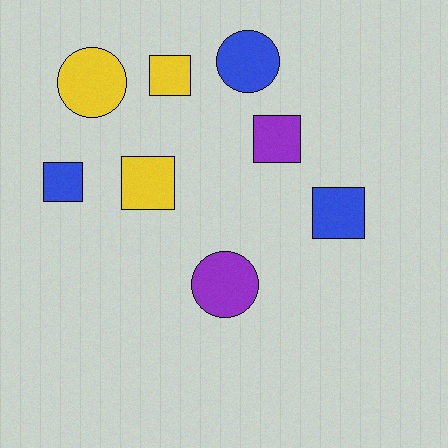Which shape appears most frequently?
Square, with 5 objects.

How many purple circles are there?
There is 1 purple circle.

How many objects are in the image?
There are 8 objects.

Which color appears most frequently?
Yellow, with 3 objects.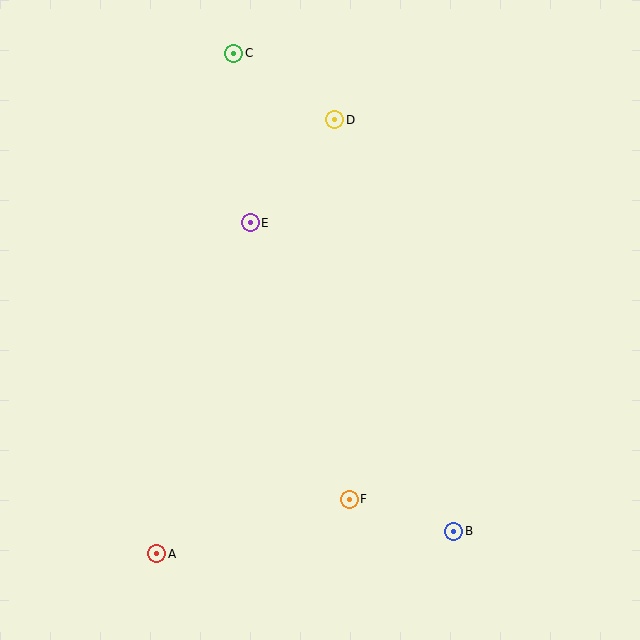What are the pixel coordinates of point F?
Point F is at (349, 499).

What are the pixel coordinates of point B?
Point B is at (454, 531).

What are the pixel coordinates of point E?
Point E is at (250, 223).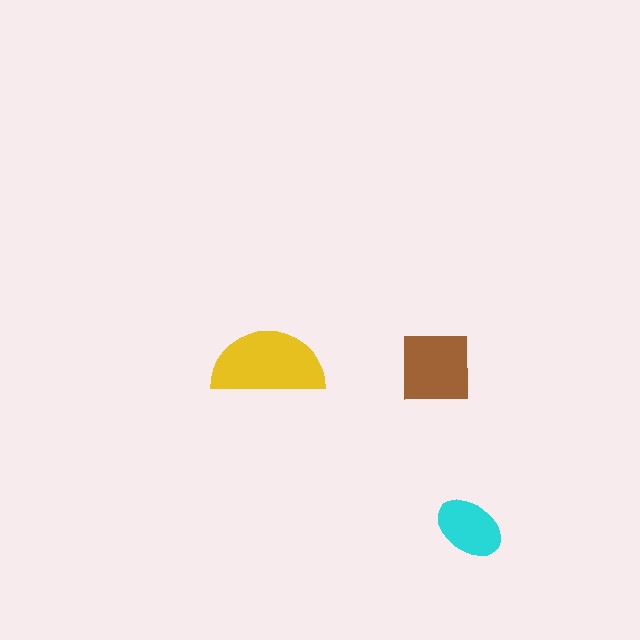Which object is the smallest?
The cyan ellipse.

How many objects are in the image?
There are 3 objects in the image.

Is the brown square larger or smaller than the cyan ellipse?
Larger.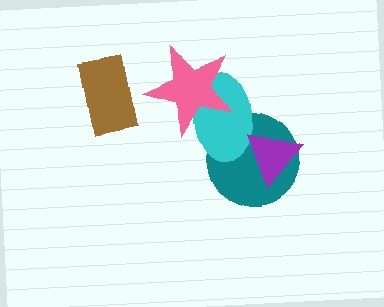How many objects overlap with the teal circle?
2 objects overlap with the teal circle.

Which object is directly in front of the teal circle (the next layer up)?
The cyan ellipse is directly in front of the teal circle.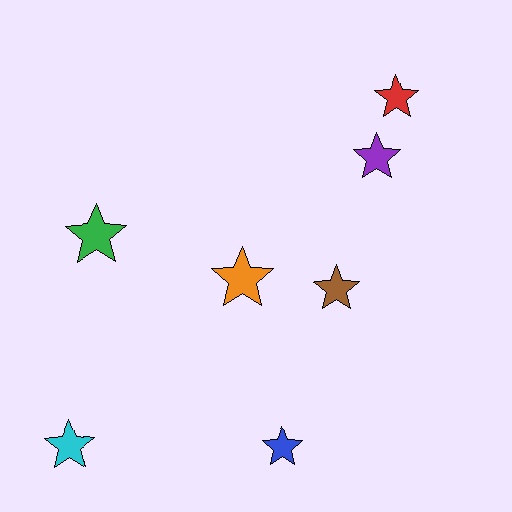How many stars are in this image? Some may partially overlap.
There are 7 stars.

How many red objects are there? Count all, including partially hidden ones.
There is 1 red object.